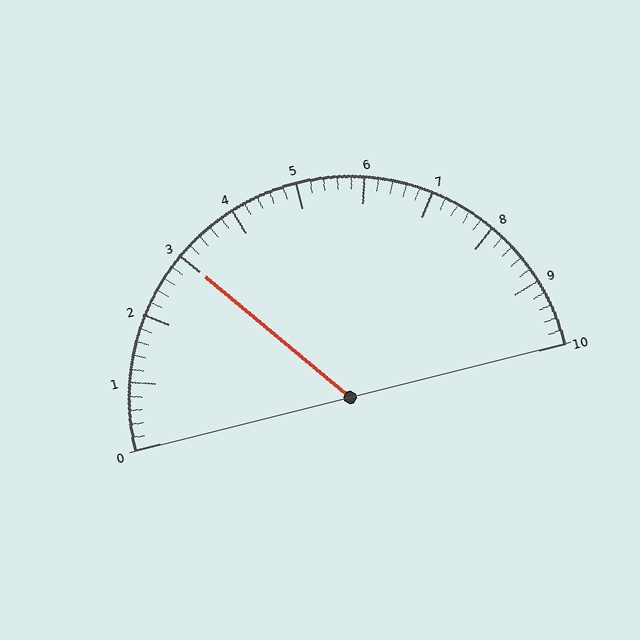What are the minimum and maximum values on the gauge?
The gauge ranges from 0 to 10.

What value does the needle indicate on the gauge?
The needle indicates approximately 3.0.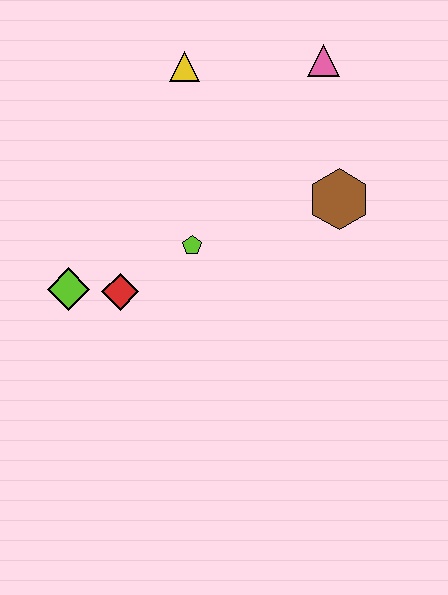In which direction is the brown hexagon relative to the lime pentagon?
The brown hexagon is to the right of the lime pentagon.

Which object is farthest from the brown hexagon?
The lime diamond is farthest from the brown hexagon.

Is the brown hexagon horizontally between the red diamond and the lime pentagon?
No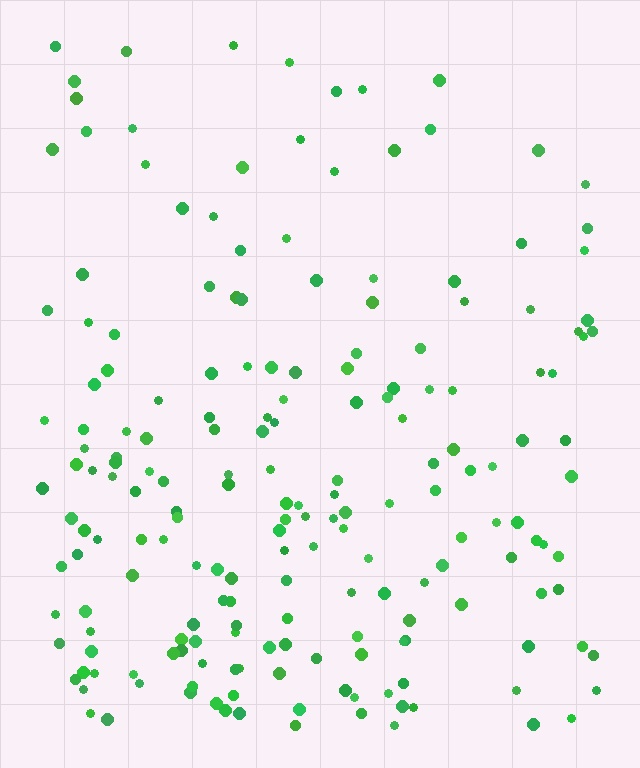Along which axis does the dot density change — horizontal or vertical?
Vertical.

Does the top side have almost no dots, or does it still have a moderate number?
Still a moderate number, just noticeably fewer than the bottom.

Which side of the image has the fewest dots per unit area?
The top.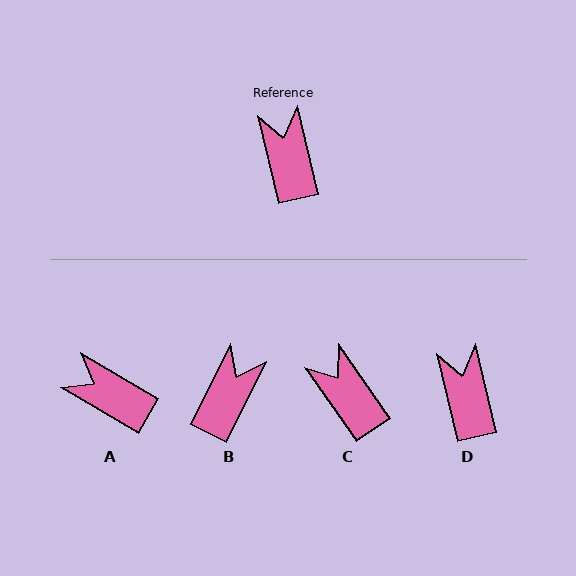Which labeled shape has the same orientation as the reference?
D.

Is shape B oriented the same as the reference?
No, it is off by about 40 degrees.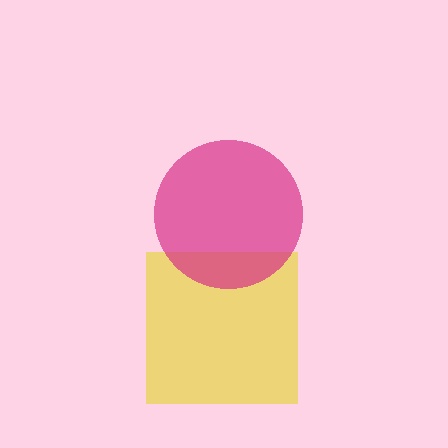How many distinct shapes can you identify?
There are 2 distinct shapes: a yellow square, a magenta circle.